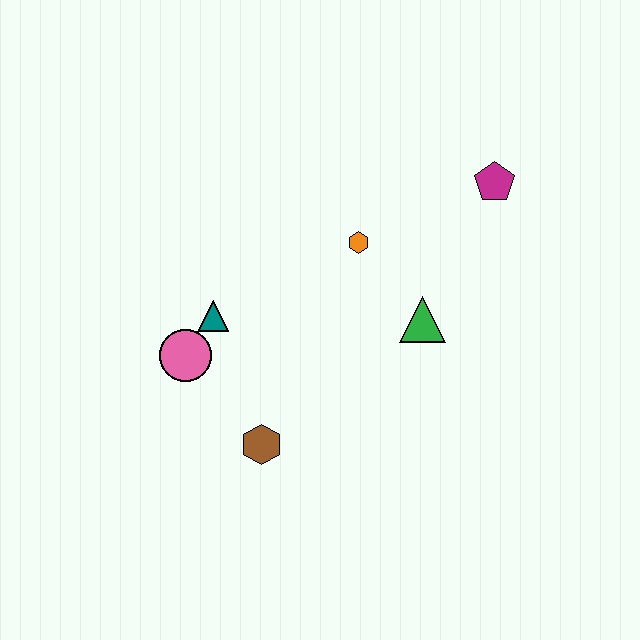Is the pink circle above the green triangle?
No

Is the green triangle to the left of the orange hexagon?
No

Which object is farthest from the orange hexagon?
The brown hexagon is farthest from the orange hexagon.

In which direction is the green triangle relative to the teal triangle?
The green triangle is to the right of the teal triangle.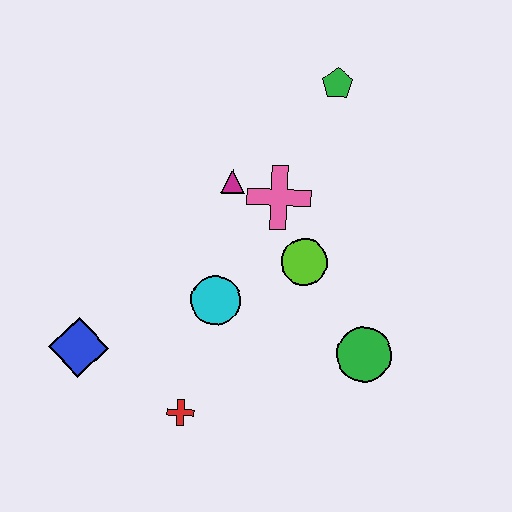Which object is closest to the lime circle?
The pink cross is closest to the lime circle.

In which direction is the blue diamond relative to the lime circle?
The blue diamond is to the left of the lime circle.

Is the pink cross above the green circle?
Yes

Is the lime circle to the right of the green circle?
No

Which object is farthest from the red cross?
The green pentagon is farthest from the red cross.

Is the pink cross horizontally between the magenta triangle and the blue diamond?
No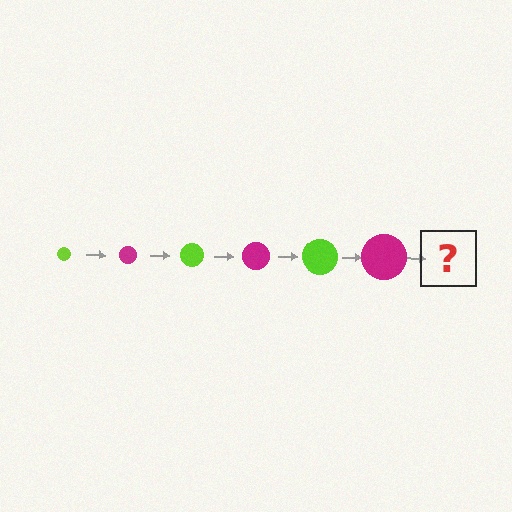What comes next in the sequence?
The next element should be a lime circle, larger than the previous one.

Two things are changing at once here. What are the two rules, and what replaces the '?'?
The two rules are that the circle grows larger each step and the color cycles through lime and magenta. The '?' should be a lime circle, larger than the previous one.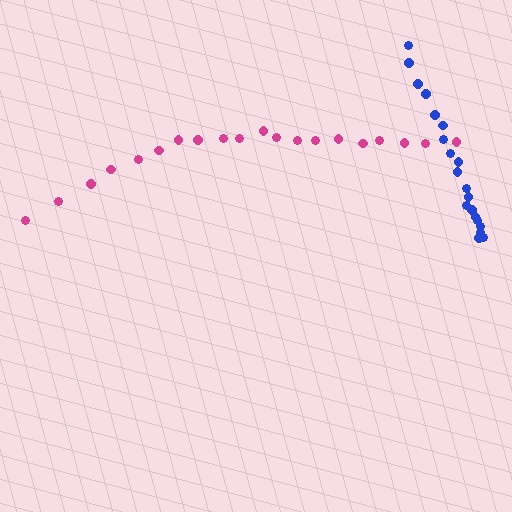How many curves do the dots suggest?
There are 2 distinct paths.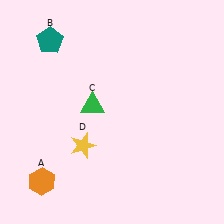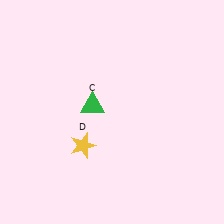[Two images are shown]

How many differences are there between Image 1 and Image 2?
There are 2 differences between the two images.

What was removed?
The teal pentagon (B), the orange hexagon (A) were removed in Image 2.